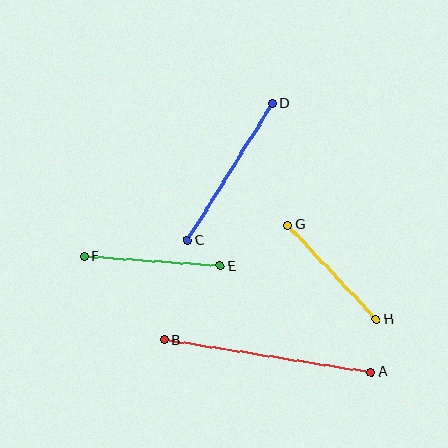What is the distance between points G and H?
The distance is approximately 129 pixels.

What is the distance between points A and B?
The distance is approximately 209 pixels.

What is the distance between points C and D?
The distance is approximately 161 pixels.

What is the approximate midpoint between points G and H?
The midpoint is at approximately (332, 272) pixels.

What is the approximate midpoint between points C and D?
The midpoint is at approximately (230, 172) pixels.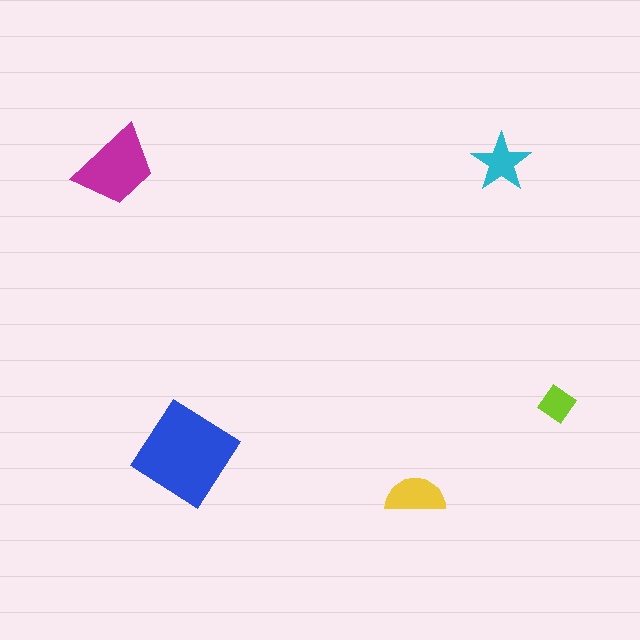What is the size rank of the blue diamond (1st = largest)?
1st.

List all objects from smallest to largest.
The lime diamond, the cyan star, the yellow semicircle, the magenta trapezoid, the blue diamond.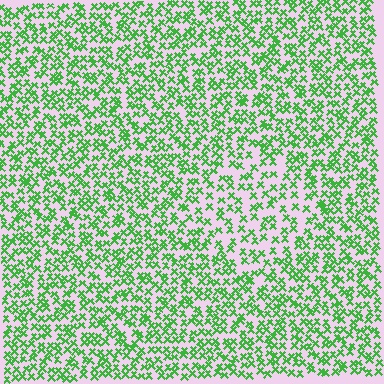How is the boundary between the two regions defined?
The boundary is defined by a change in element density (approximately 1.6x ratio). All elements are the same color, size, and shape.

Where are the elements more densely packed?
The elements are more densely packed outside the diamond boundary.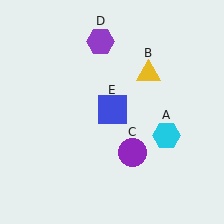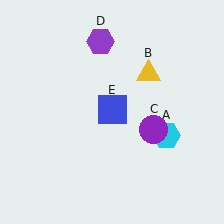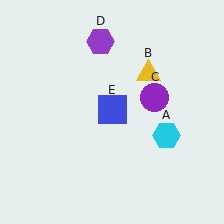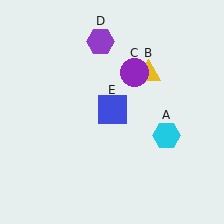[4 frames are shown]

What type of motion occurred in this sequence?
The purple circle (object C) rotated counterclockwise around the center of the scene.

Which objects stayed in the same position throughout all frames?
Cyan hexagon (object A) and yellow triangle (object B) and purple hexagon (object D) and blue square (object E) remained stationary.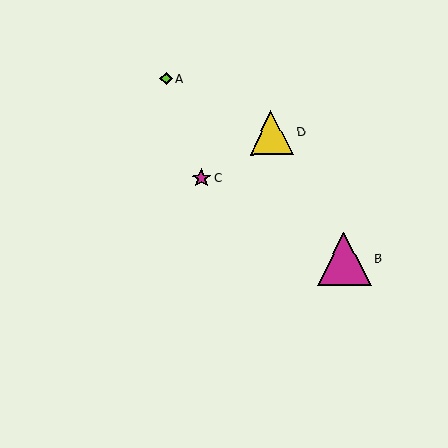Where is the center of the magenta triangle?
The center of the magenta triangle is at (344, 259).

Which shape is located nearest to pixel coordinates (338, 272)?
The magenta triangle (labeled B) at (344, 259) is nearest to that location.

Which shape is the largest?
The magenta triangle (labeled B) is the largest.